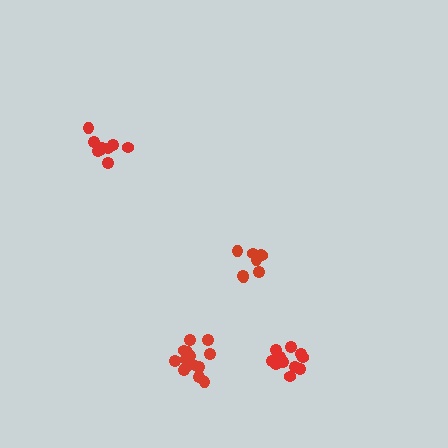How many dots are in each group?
Group 1: 15 dots, Group 2: 9 dots, Group 3: 11 dots, Group 4: 9 dots (44 total).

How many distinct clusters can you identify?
There are 4 distinct clusters.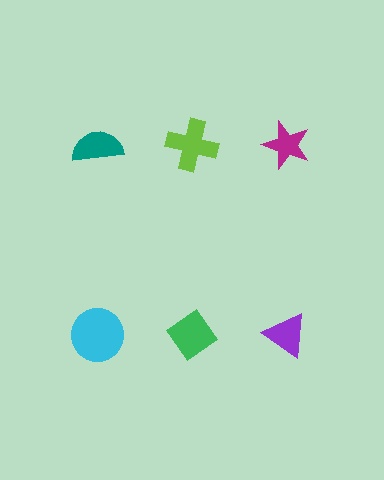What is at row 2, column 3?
A purple triangle.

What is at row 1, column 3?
A magenta star.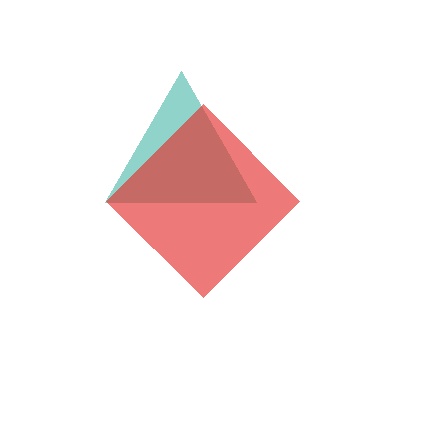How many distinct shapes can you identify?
There are 2 distinct shapes: a teal triangle, a red diamond.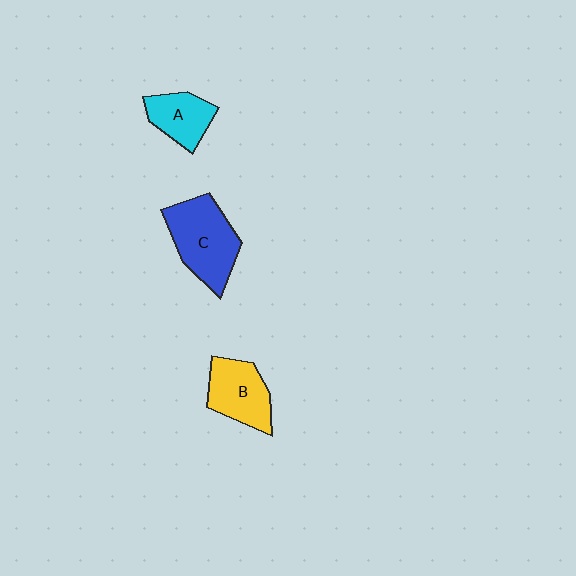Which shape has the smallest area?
Shape A (cyan).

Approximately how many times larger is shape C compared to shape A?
Approximately 1.7 times.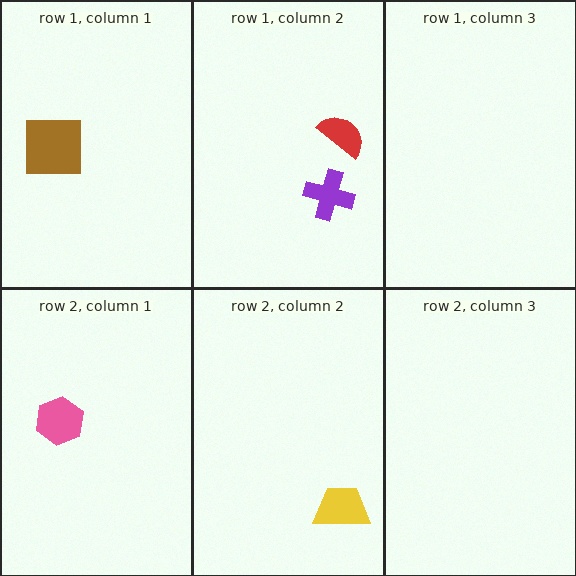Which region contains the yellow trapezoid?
The row 2, column 2 region.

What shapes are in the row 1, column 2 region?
The red semicircle, the purple cross.